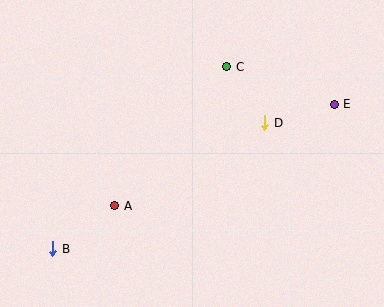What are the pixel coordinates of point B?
Point B is at (53, 249).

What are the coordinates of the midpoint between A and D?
The midpoint between A and D is at (190, 164).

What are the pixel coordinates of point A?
Point A is at (115, 206).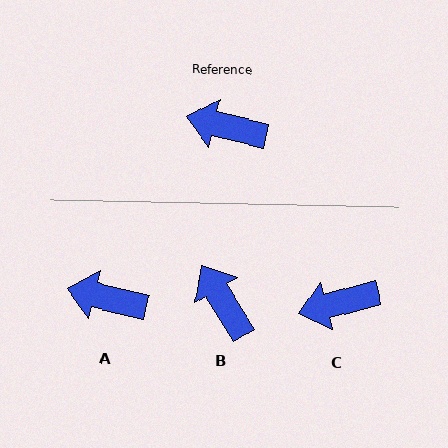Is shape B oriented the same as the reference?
No, it is off by about 45 degrees.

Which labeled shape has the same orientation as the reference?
A.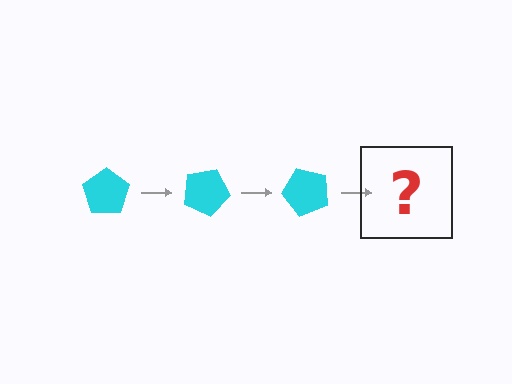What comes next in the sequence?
The next element should be a cyan pentagon rotated 75 degrees.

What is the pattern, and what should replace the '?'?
The pattern is that the pentagon rotates 25 degrees each step. The '?' should be a cyan pentagon rotated 75 degrees.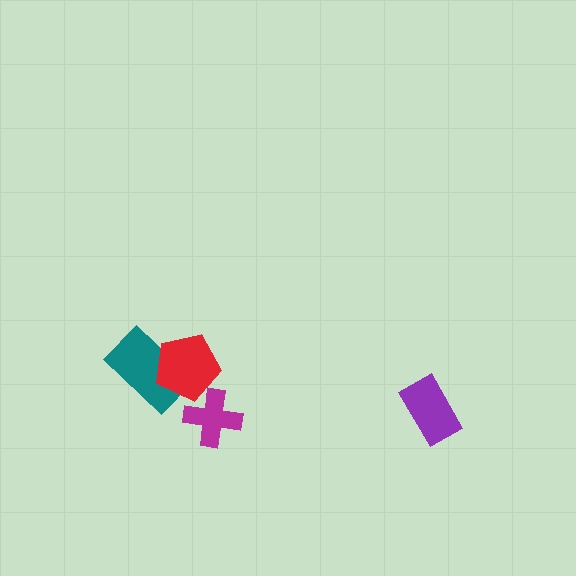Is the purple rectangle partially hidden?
No, no other shape covers it.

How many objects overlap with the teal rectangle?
1 object overlaps with the teal rectangle.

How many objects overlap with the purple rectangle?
0 objects overlap with the purple rectangle.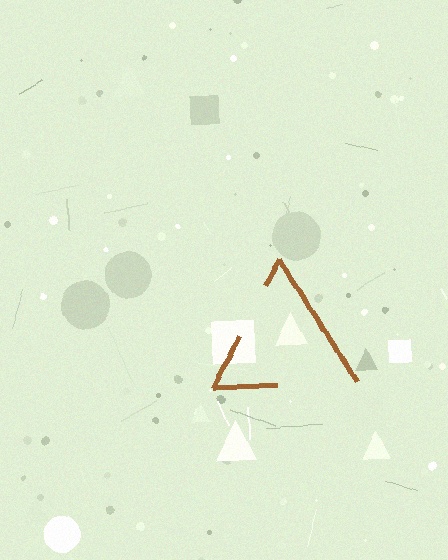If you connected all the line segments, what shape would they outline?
They would outline a triangle.